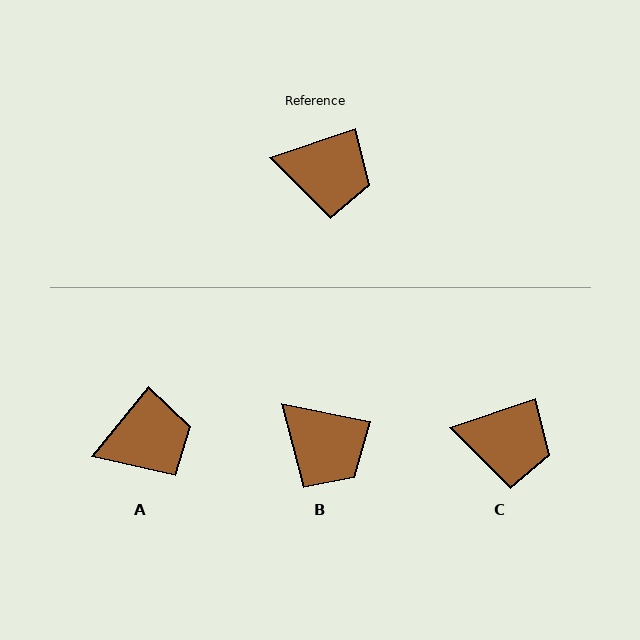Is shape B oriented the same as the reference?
No, it is off by about 30 degrees.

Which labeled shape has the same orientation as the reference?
C.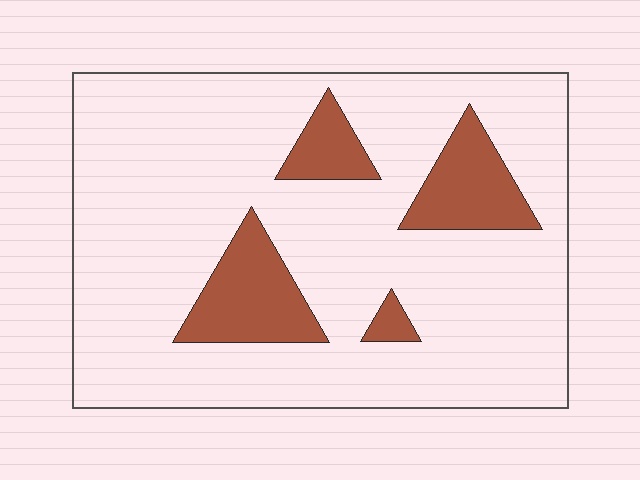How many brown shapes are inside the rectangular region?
4.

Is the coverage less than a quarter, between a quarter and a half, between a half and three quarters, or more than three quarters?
Less than a quarter.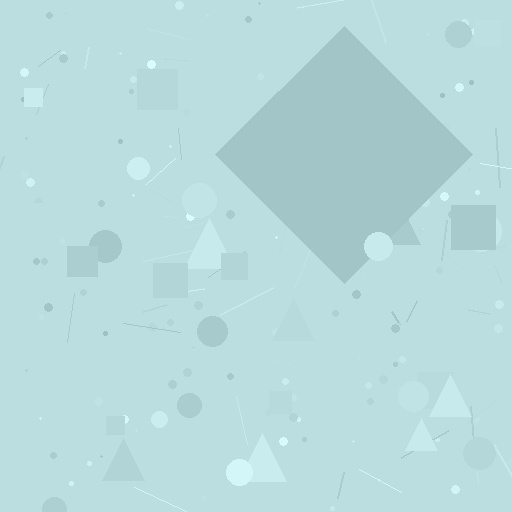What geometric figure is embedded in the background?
A diamond is embedded in the background.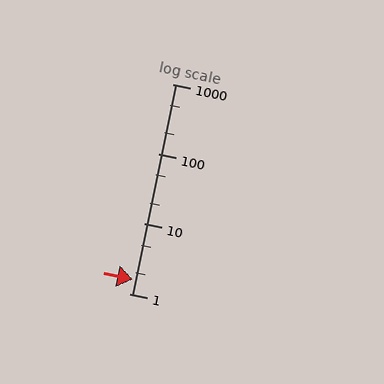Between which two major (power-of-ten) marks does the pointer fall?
The pointer is between 1 and 10.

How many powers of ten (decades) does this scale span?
The scale spans 3 decades, from 1 to 1000.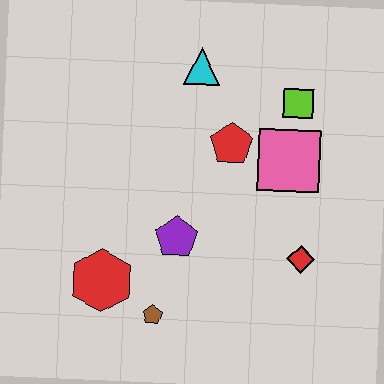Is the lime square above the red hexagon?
Yes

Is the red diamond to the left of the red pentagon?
No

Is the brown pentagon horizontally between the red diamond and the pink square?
No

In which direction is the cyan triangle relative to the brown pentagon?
The cyan triangle is above the brown pentagon.